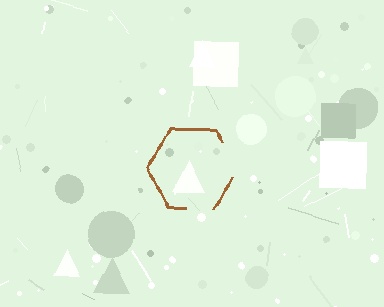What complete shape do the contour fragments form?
The contour fragments form a hexagon.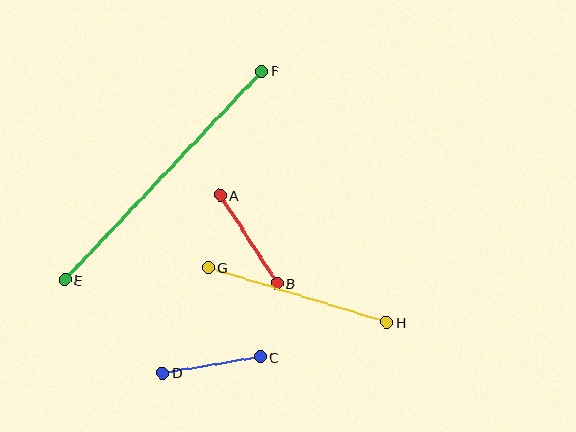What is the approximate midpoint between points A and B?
The midpoint is at approximately (249, 239) pixels.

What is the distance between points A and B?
The distance is approximately 105 pixels.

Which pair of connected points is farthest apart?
Points E and F are farthest apart.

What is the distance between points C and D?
The distance is approximately 98 pixels.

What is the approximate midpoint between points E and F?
The midpoint is at approximately (164, 175) pixels.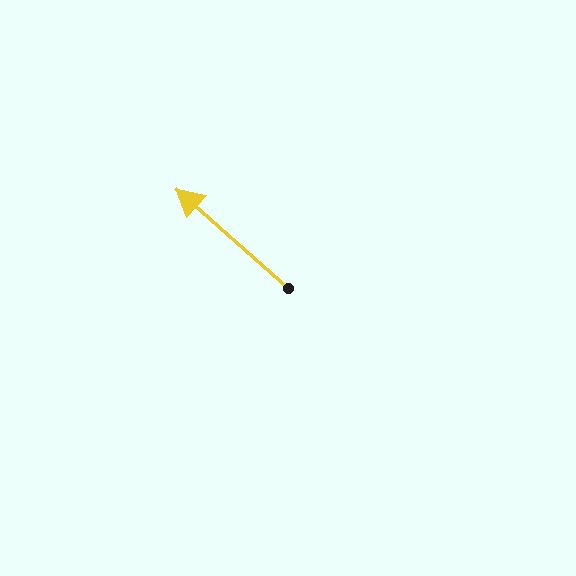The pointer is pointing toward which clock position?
Roughly 10 o'clock.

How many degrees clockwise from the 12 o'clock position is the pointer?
Approximately 312 degrees.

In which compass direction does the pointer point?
Northwest.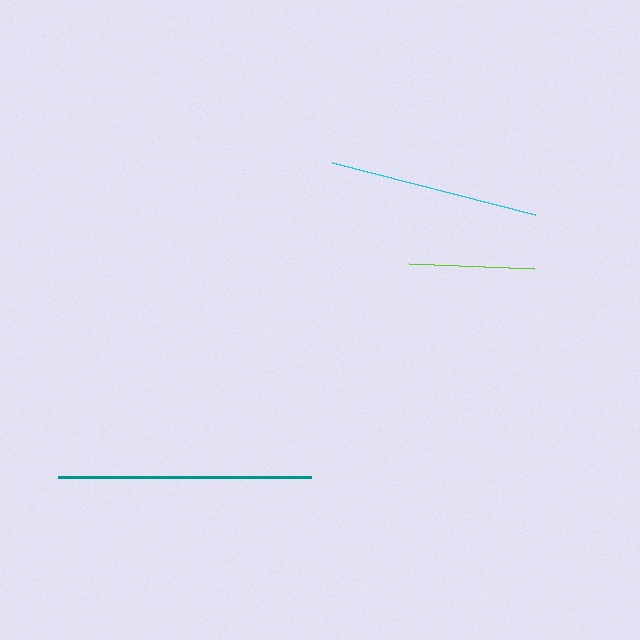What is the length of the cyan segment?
The cyan segment is approximately 210 pixels long.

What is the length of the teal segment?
The teal segment is approximately 253 pixels long.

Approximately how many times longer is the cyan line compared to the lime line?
The cyan line is approximately 1.7 times the length of the lime line.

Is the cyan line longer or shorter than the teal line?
The teal line is longer than the cyan line.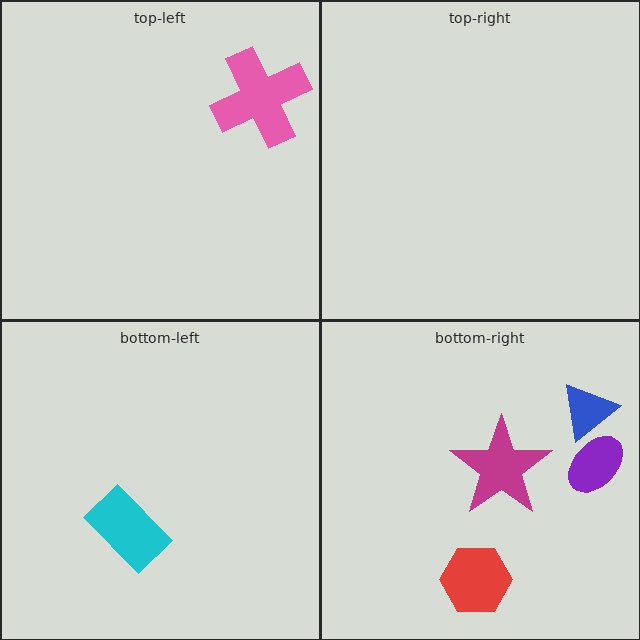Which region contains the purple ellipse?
The bottom-right region.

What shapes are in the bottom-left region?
The cyan rectangle.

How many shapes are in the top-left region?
1.